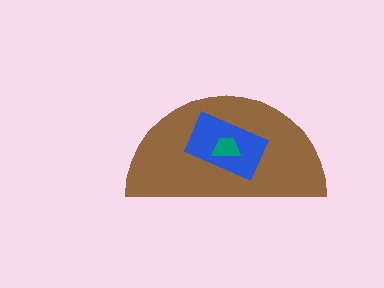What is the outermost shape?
The brown semicircle.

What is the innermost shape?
The teal trapezoid.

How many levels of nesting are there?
3.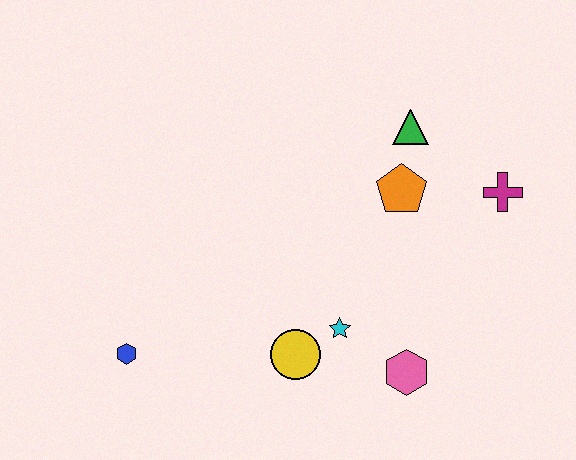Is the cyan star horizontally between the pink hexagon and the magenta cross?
No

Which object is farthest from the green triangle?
The blue hexagon is farthest from the green triangle.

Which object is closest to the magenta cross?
The orange pentagon is closest to the magenta cross.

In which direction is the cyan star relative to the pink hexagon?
The cyan star is to the left of the pink hexagon.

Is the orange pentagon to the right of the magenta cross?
No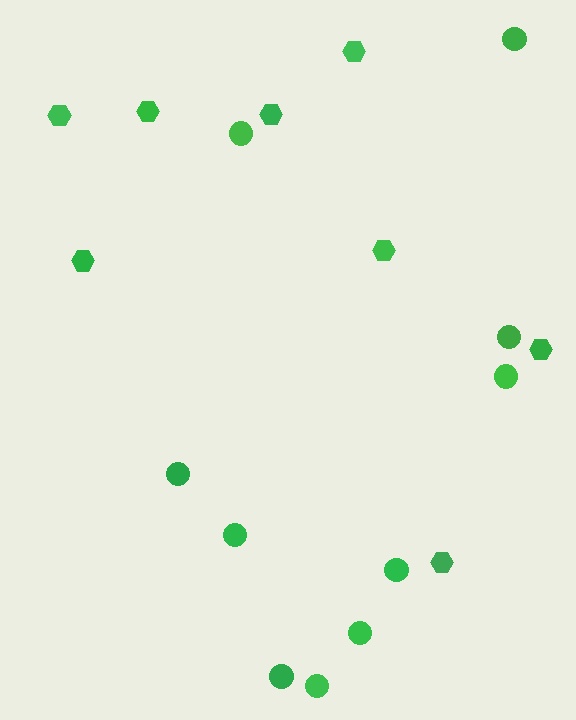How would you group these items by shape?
There are 2 groups: one group of circles (10) and one group of hexagons (8).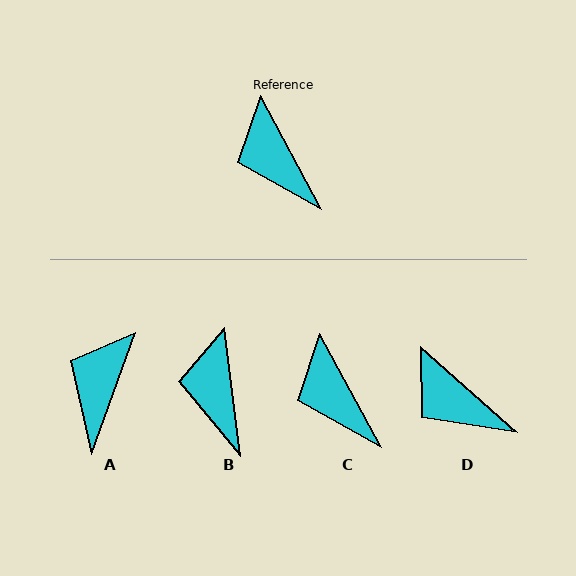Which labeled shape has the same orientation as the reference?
C.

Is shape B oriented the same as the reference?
No, it is off by about 21 degrees.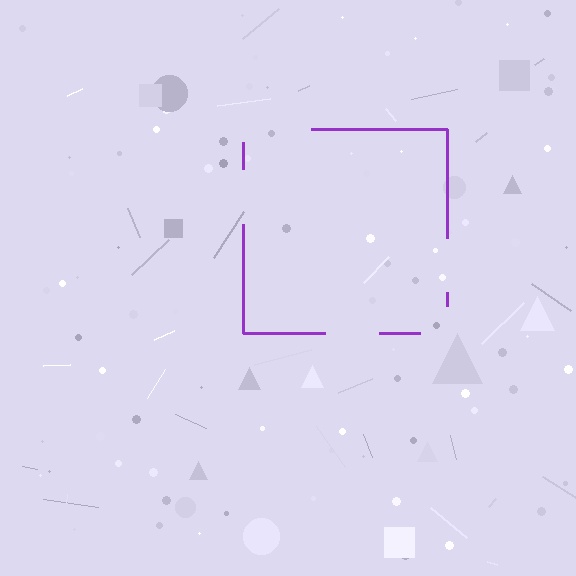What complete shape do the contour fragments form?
The contour fragments form a square.